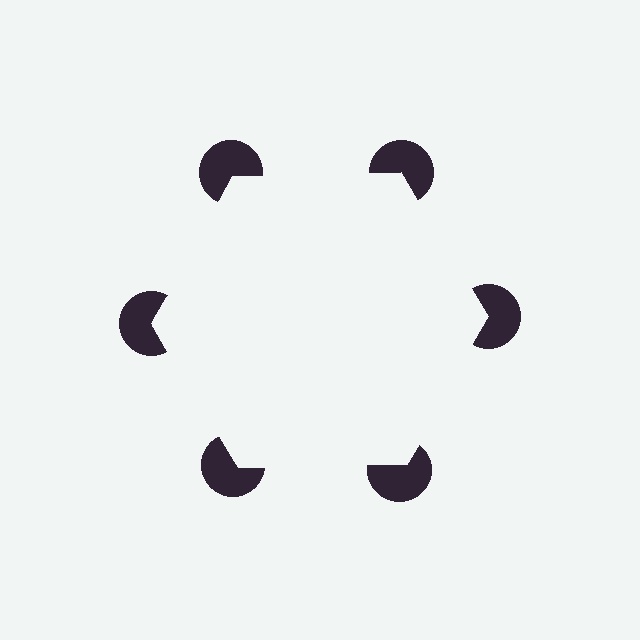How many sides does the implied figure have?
6 sides.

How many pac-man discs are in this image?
There are 6 — one at each vertex of the illusory hexagon.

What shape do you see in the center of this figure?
An illusory hexagon — its edges are inferred from the aligned wedge cuts in the pac-man discs, not physically drawn.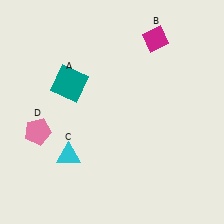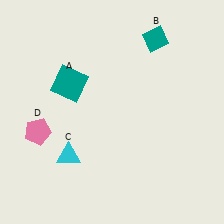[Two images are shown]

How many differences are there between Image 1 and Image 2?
There is 1 difference between the two images.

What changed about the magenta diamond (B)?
In Image 1, B is magenta. In Image 2, it changed to teal.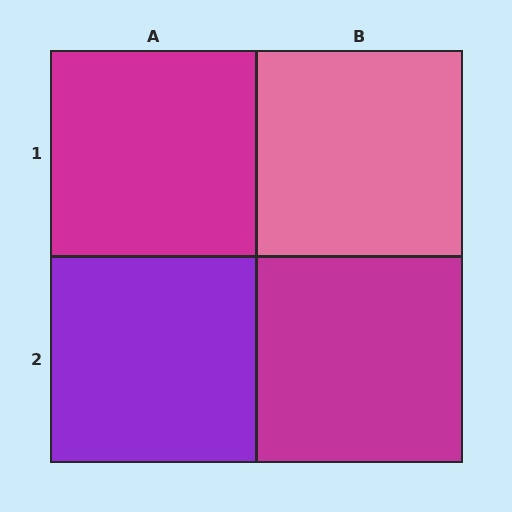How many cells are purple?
1 cell is purple.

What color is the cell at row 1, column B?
Pink.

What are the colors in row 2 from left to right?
Purple, magenta.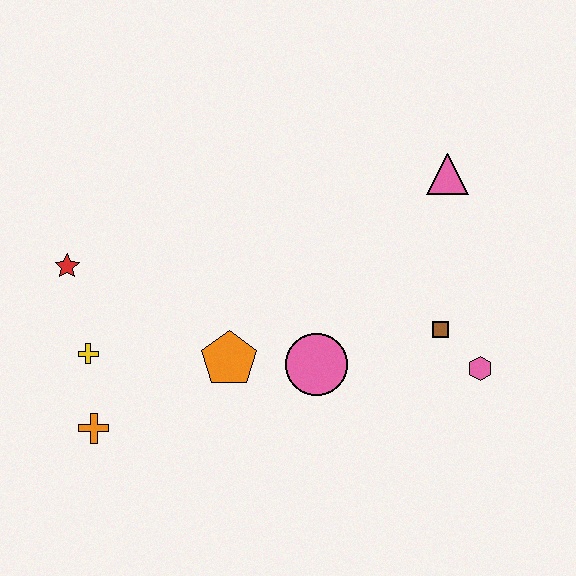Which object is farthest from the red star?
The pink hexagon is farthest from the red star.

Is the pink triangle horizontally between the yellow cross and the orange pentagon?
No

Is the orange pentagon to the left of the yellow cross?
No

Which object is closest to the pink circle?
The orange pentagon is closest to the pink circle.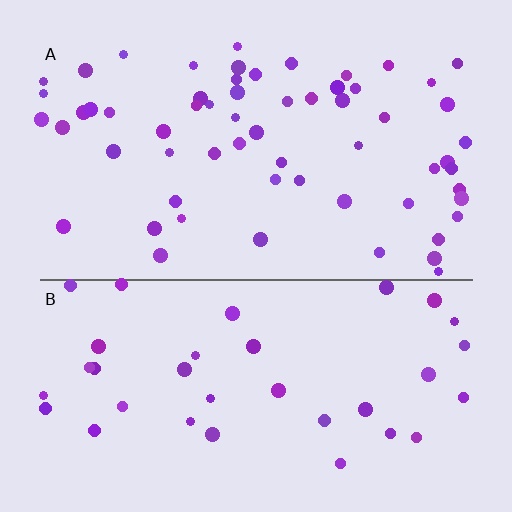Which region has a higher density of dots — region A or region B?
A (the top).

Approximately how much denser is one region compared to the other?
Approximately 1.7× — region A over region B.